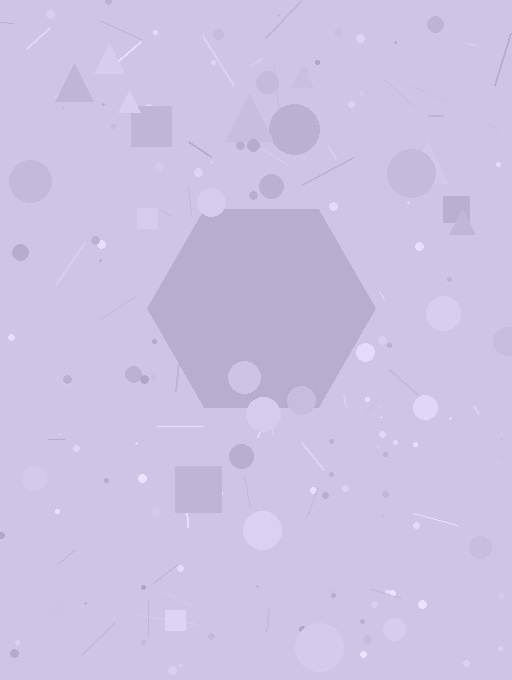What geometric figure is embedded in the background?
A hexagon is embedded in the background.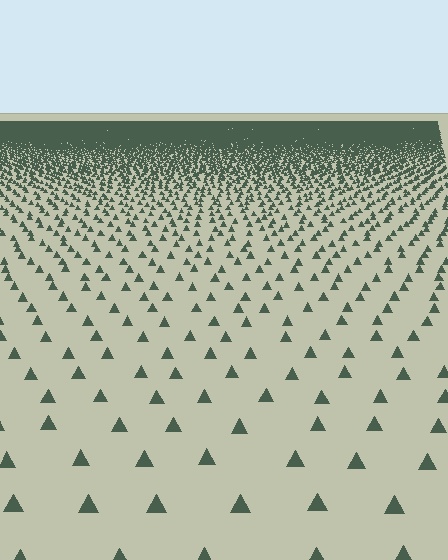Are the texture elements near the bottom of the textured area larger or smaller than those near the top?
Larger. Near the bottom, elements are closer to the viewer and appear at a bigger on-screen size.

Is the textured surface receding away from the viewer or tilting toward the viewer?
The surface is receding away from the viewer. Texture elements get smaller and denser toward the top.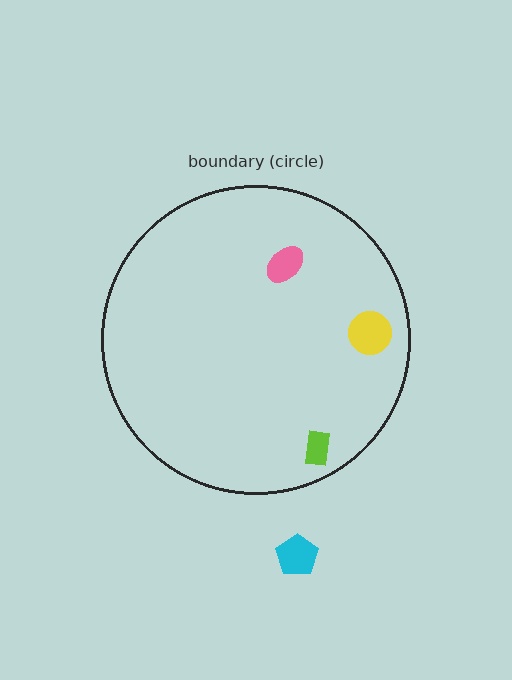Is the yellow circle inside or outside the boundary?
Inside.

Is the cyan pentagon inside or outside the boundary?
Outside.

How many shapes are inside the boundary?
3 inside, 1 outside.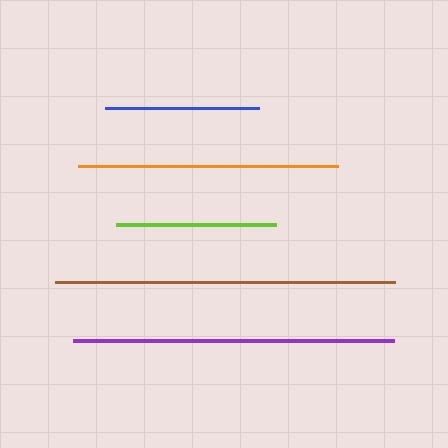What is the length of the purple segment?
The purple segment is approximately 321 pixels long.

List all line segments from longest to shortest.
From longest to shortest: brown, purple, orange, lime, blue.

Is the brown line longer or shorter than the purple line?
The brown line is longer than the purple line.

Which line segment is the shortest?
The blue line is the shortest at approximately 154 pixels.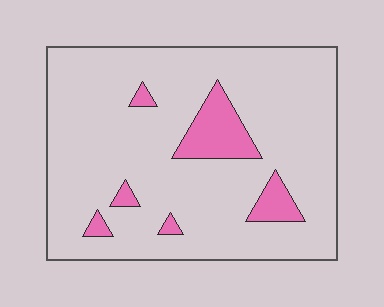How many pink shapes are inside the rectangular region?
6.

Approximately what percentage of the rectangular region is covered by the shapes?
Approximately 10%.